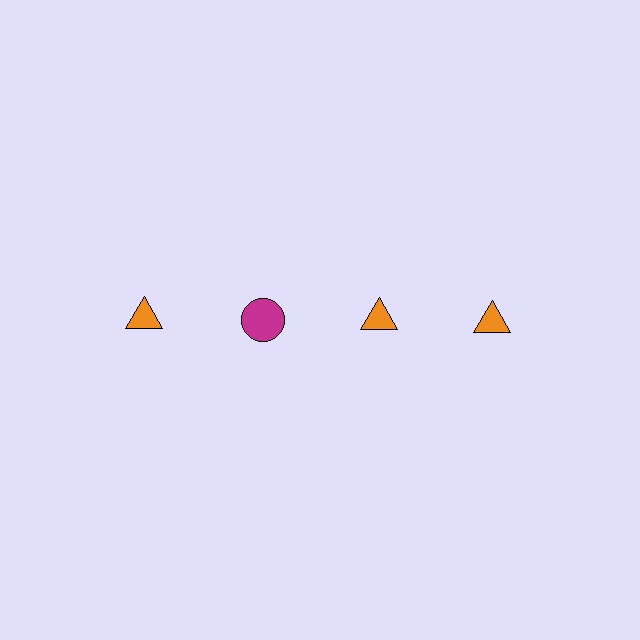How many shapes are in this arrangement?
There are 4 shapes arranged in a grid pattern.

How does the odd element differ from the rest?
It differs in both color (magenta instead of orange) and shape (circle instead of triangle).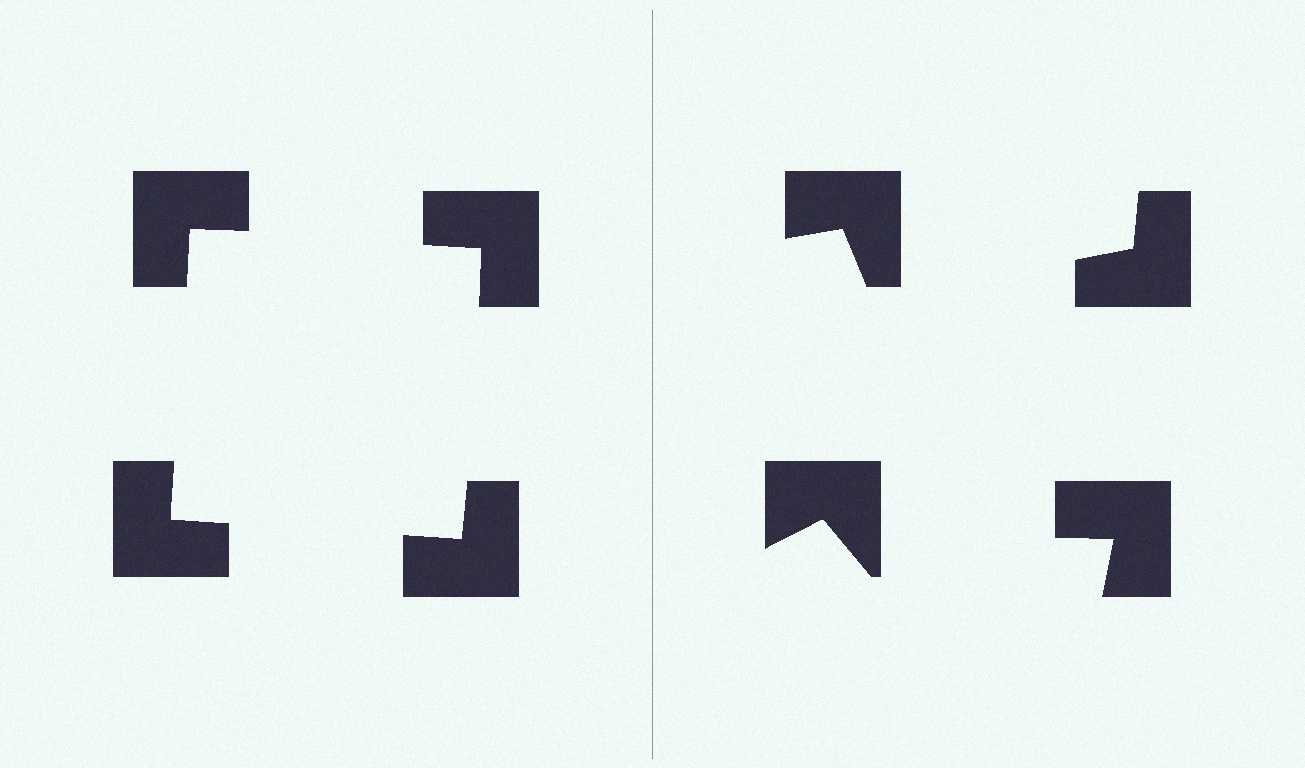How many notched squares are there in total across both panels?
8 — 4 on each side.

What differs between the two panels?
The notched squares are positioned identically on both sides; only the wedge orientations differ. On the left they align to a square; on the right they are misaligned.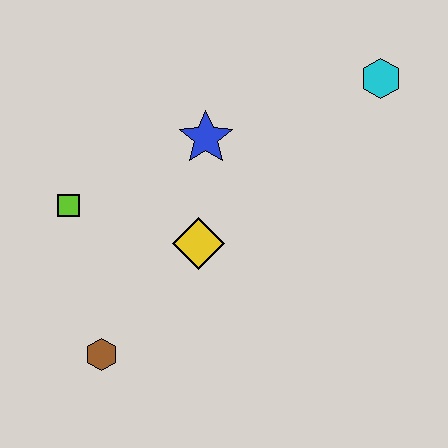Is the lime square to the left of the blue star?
Yes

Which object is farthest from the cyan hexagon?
The brown hexagon is farthest from the cyan hexagon.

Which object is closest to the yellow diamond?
The blue star is closest to the yellow diamond.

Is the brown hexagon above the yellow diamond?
No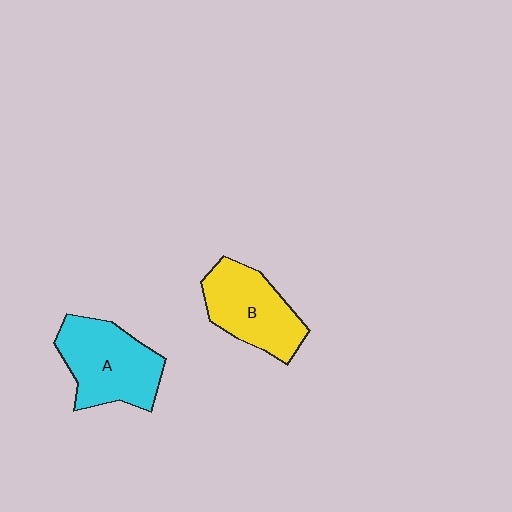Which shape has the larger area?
Shape A (cyan).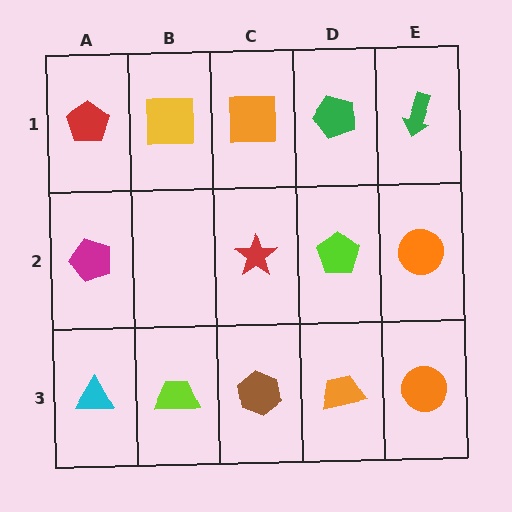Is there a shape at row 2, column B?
No, that cell is empty.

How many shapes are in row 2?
4 shapes.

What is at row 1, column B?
A yellow square.